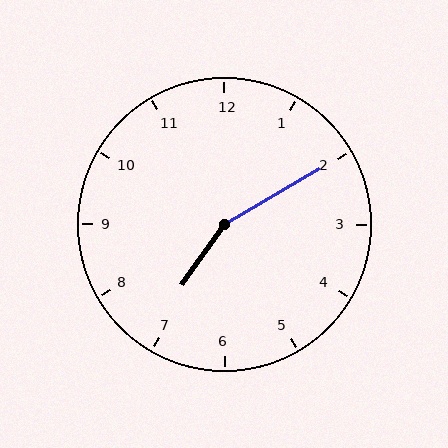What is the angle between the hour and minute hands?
Approximately 155 degrees.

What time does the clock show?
7:10.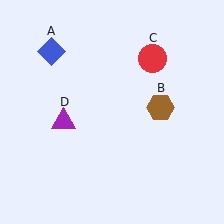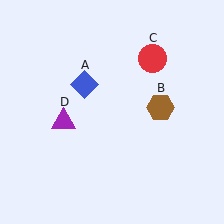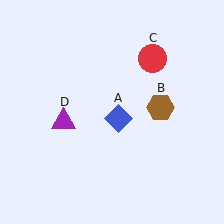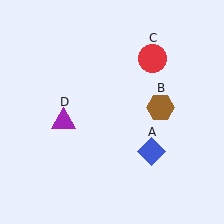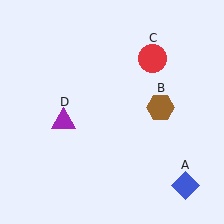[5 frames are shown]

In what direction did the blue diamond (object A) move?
The blue diamond (object A) moved down and to the right.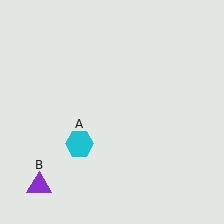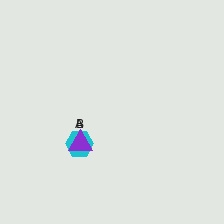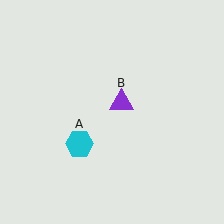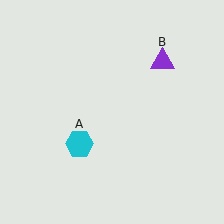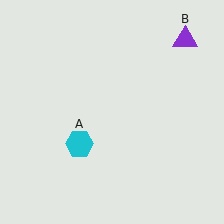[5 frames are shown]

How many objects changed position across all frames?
1 object changed position: purple triangle (object B).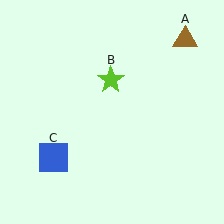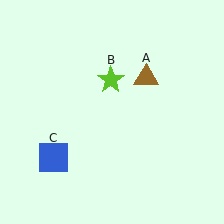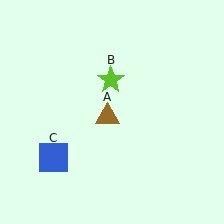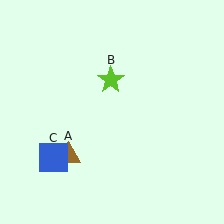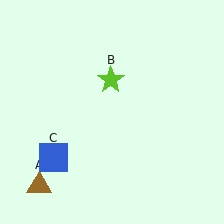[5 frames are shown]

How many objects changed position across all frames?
1 object changed position: brown triangle (object A).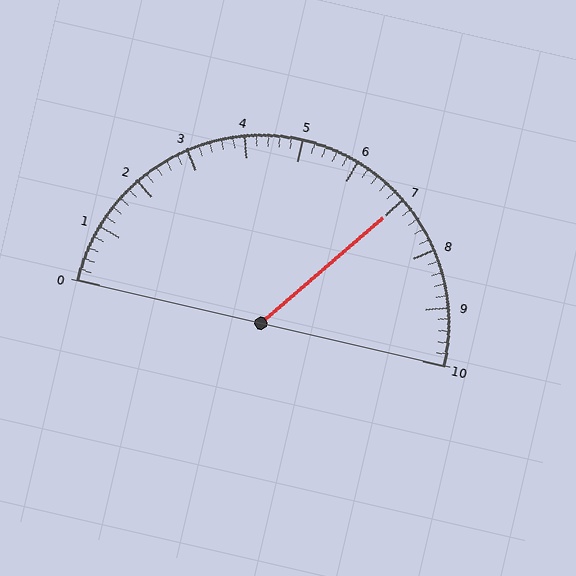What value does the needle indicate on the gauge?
The needle indicates approximately 7.0.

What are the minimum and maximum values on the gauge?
The gauge ranges from 0 to 10.